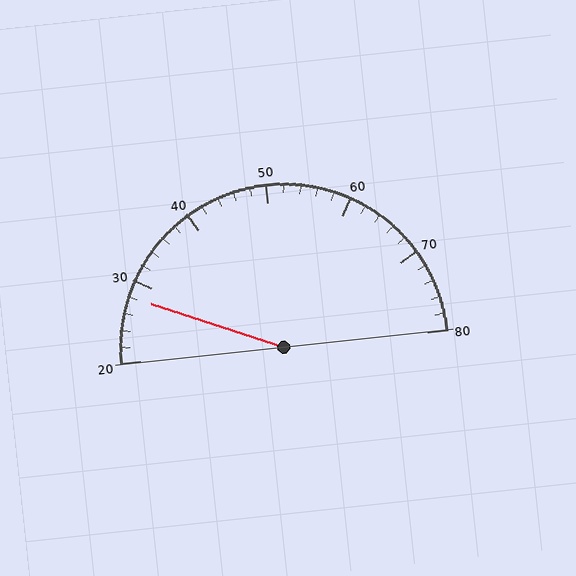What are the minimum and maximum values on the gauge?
The gauge ranges from 20 to 80.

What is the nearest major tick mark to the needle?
The nearest major tick mark is 30.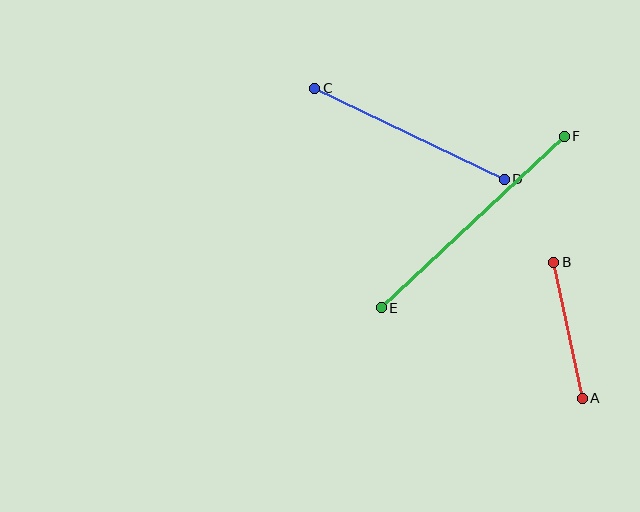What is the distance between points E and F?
The distance is approximately 250 pixels.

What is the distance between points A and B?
The distance is approximately 139 pixels.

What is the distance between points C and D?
The distance is approximately 210 pixels.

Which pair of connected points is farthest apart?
Points E and F are farthest apart.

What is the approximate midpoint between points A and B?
The midpoint is at approximately (568, 330) pixels.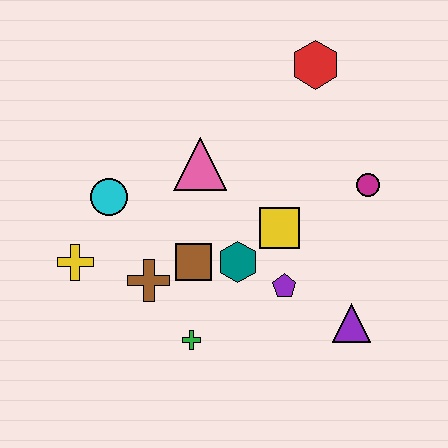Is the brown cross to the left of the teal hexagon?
Yes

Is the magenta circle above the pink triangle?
No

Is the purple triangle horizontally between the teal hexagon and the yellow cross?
No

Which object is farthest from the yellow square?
The yellow cross is farthest from the yellow square.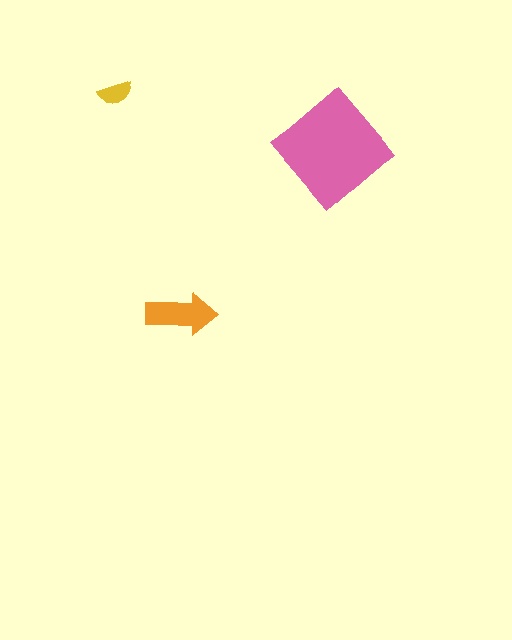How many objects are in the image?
There are 3 objects in the image.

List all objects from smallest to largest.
The yellow semicircle, the orange arrow, the pink diamond.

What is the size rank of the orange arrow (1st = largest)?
2nd.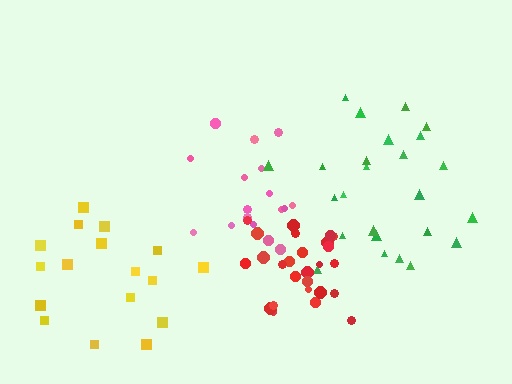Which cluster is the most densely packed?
Red.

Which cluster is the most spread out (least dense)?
Yellow.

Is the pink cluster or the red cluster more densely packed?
Red.